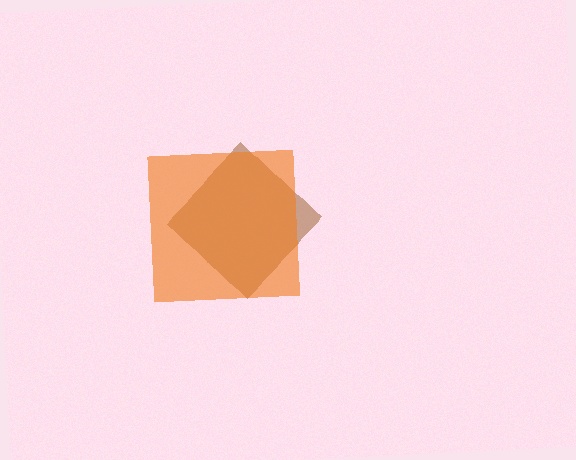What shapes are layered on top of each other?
The layered shapes are: a brown diamond, an orange square.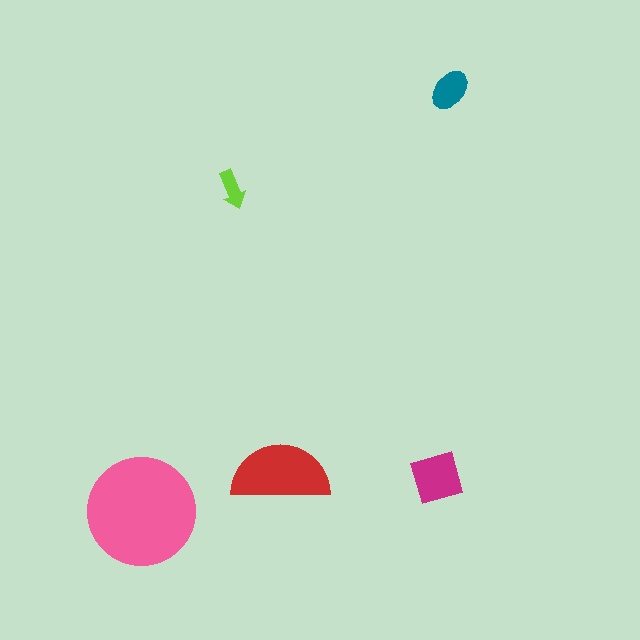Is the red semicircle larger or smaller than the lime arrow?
Larger.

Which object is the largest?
The pink circle.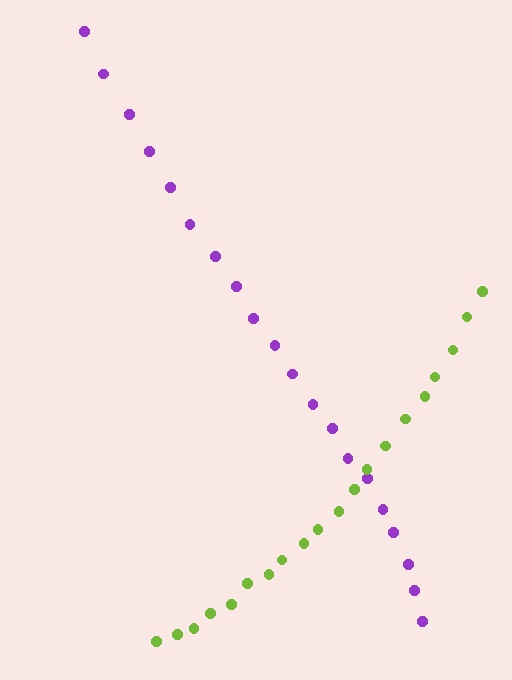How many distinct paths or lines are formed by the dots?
There are 2 distinct paths.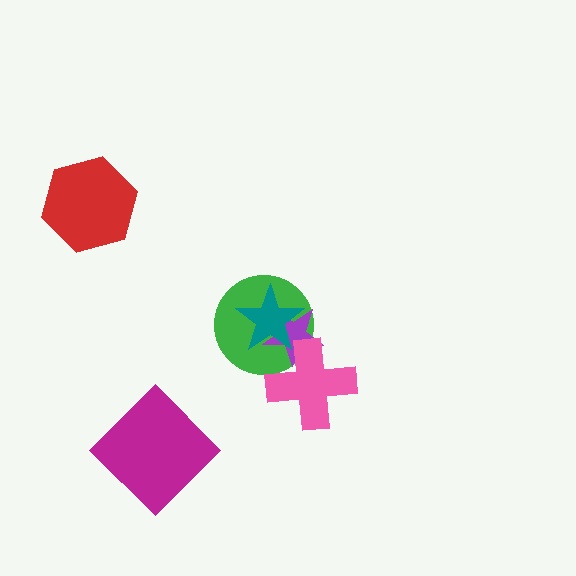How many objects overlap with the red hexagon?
0 objects overlap with the red hexagon.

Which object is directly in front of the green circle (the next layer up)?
The purple star is directly in front of the green circle.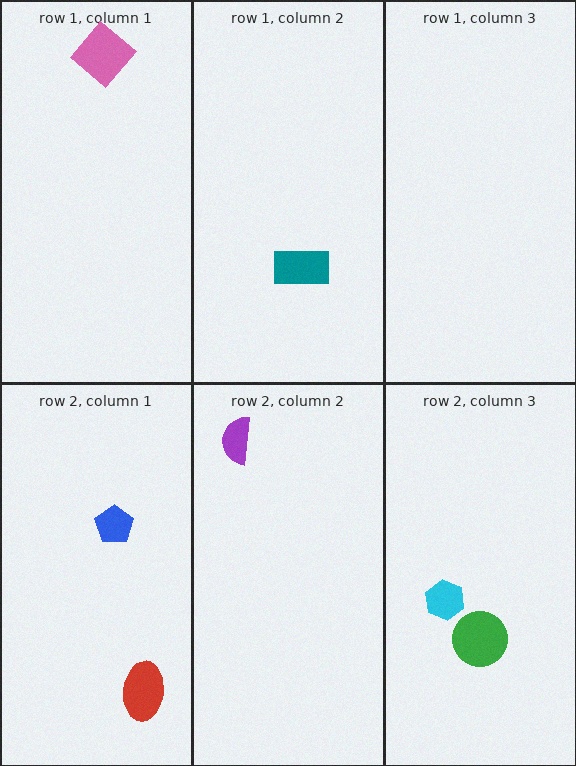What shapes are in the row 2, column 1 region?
The blue pentagon, the red ellipse.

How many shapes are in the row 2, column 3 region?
2.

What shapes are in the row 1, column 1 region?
The pink diamond.